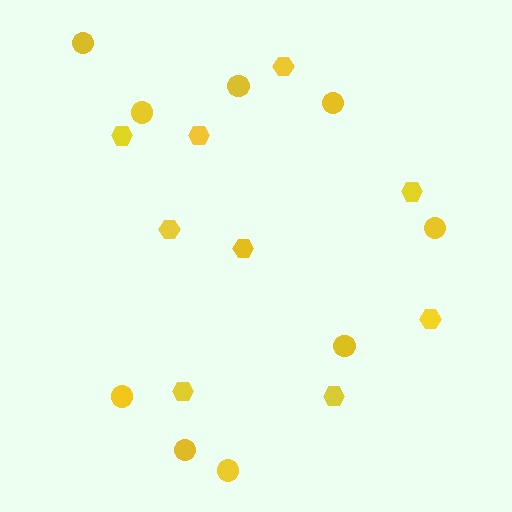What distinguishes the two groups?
There are 2 groups: one group of hexagons (9) and one group of circles (9).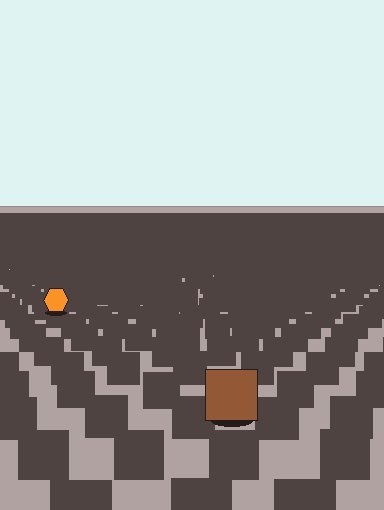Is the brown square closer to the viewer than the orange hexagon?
Yes. The brown square is closer — you can tell from the texture gradient: the ground texture is coarser near it.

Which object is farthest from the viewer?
The orange hexagon is farthest from the viewer. It appears smaller and the ground texture around it is denser.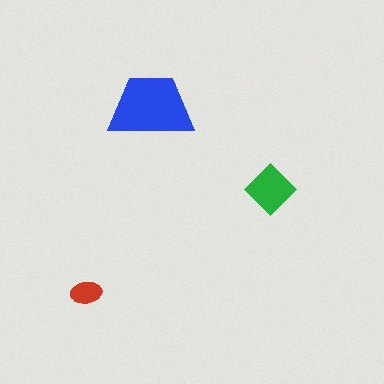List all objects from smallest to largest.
The red ellipse, the green diamond, the blue trapezoid.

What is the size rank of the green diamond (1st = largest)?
2nd.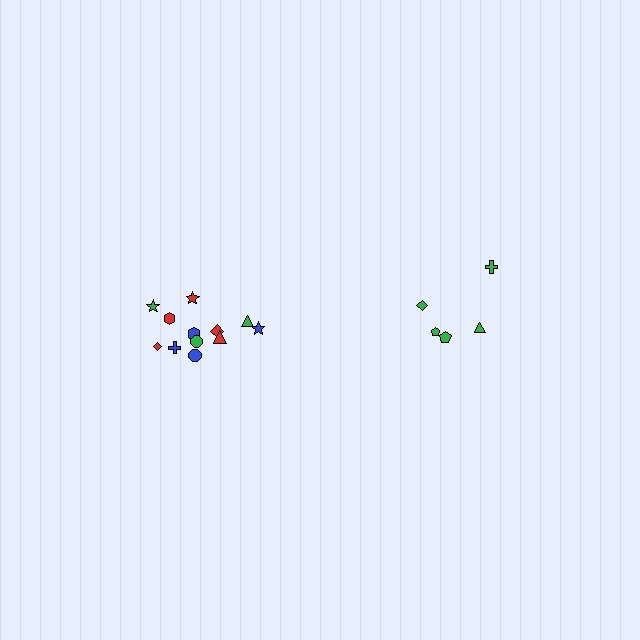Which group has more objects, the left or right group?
The left group.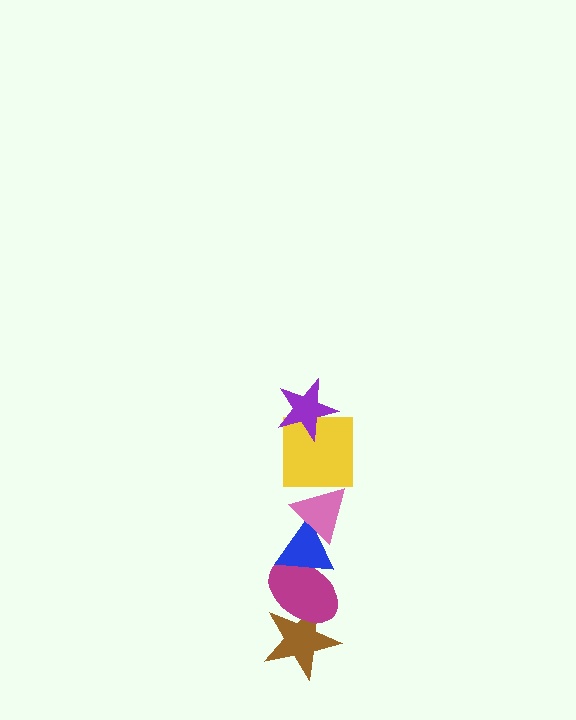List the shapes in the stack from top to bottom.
From top to bottom: the purple star, the yellow square, the pink triangle, the blue triangle, the magenta ellipse, the brown star.